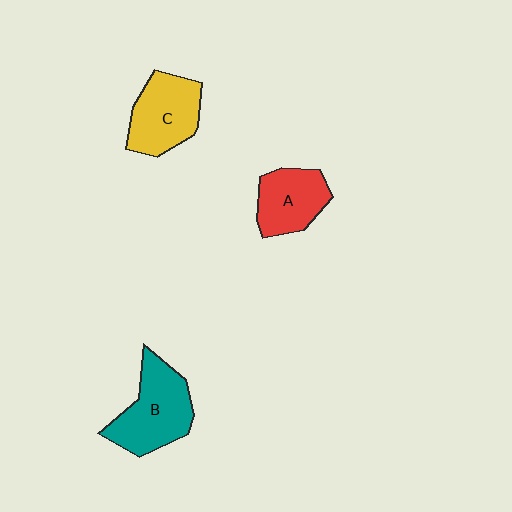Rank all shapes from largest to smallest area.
From largest to smallest: B (teal), C (yellow), A (red).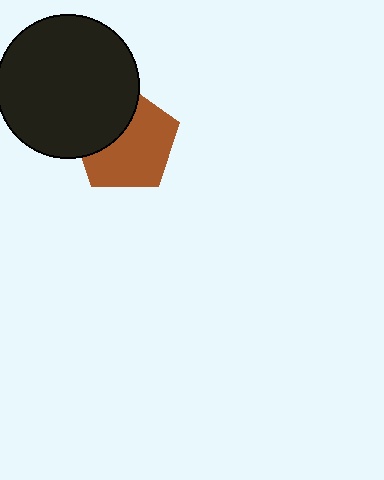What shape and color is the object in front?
The object in front is a black circle.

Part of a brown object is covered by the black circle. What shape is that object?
It is a pentagon.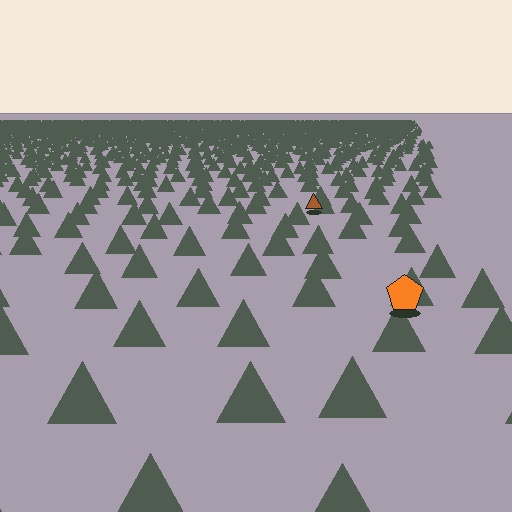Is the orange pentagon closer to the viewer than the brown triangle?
Yes. The orange pentagon is closer — you can tell from the texture gradient: the ground texture is coarser near it.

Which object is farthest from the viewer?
The brown triangle is farthest from the viewer. It appears smaller and the ground texture around it is denser.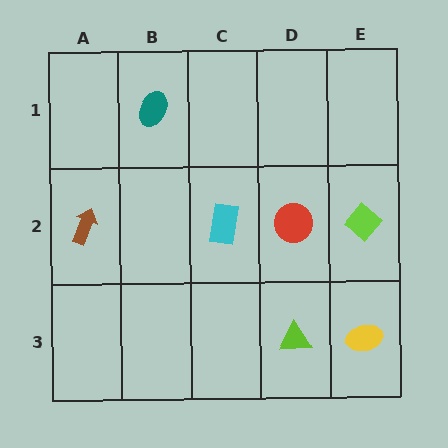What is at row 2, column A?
A brown arrow.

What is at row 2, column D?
A red circle.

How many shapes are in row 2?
4 shapes.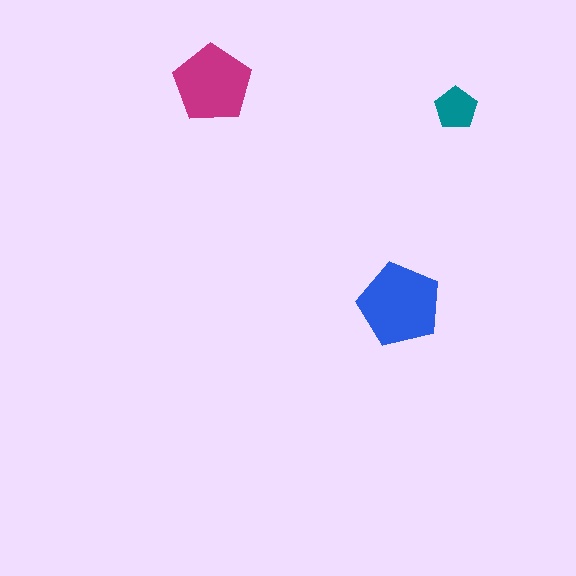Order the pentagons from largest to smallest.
the blue one, the magenta one, the teal one.